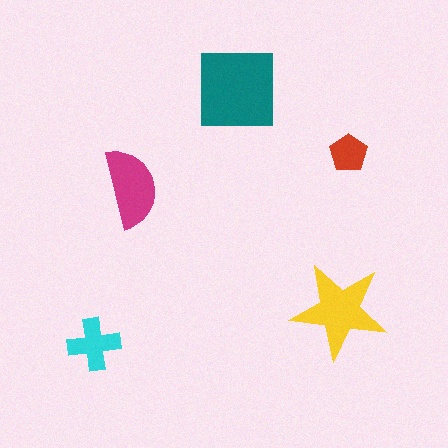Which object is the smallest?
The red pentagon.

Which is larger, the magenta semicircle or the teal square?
The teal square.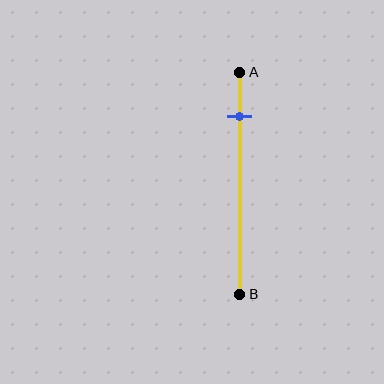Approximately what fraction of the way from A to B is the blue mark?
The blue mark is approximately 20% of the way from A to B.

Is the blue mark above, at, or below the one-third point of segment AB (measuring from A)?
The blue mark is above the one-third point of segment AB.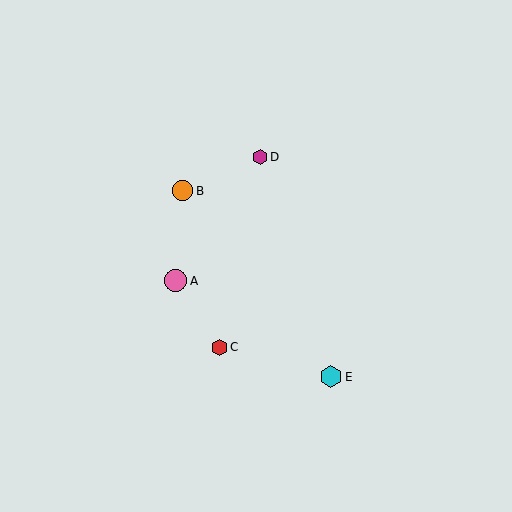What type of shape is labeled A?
Shape A is a pink circle.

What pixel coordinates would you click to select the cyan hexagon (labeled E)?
Click at (331, 377) to select the cyan hexagon E.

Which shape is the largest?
The pink circle (labeled A) is the largest.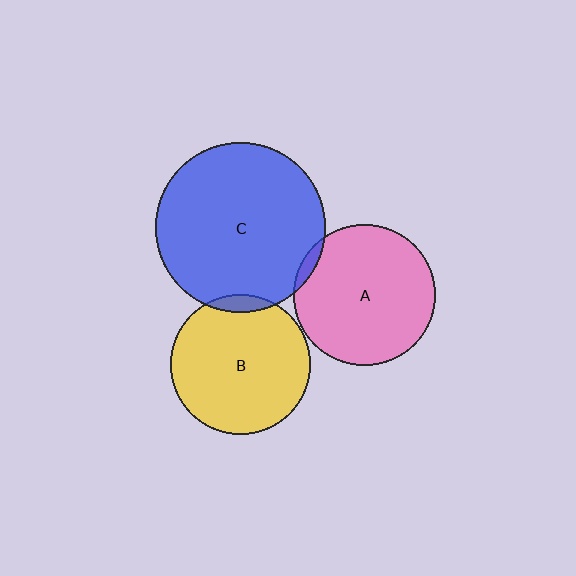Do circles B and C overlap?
Yes.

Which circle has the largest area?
Circle C (blue).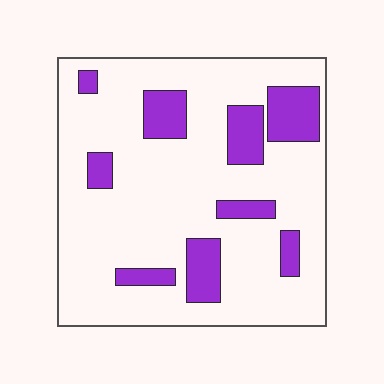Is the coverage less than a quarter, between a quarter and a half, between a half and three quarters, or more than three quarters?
Less than a quarter.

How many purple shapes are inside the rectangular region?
9.